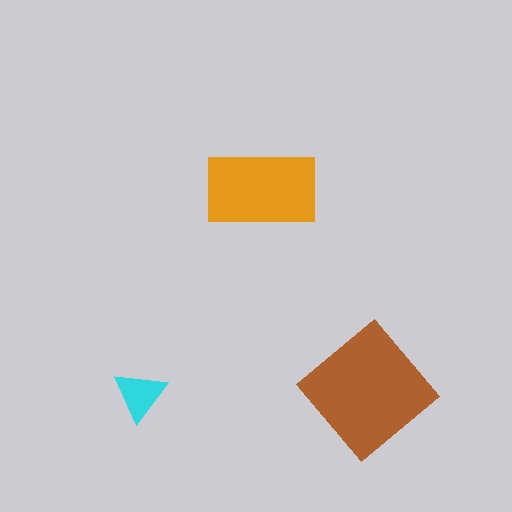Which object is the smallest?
The cyan triangle.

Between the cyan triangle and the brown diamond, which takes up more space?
The brown diamond.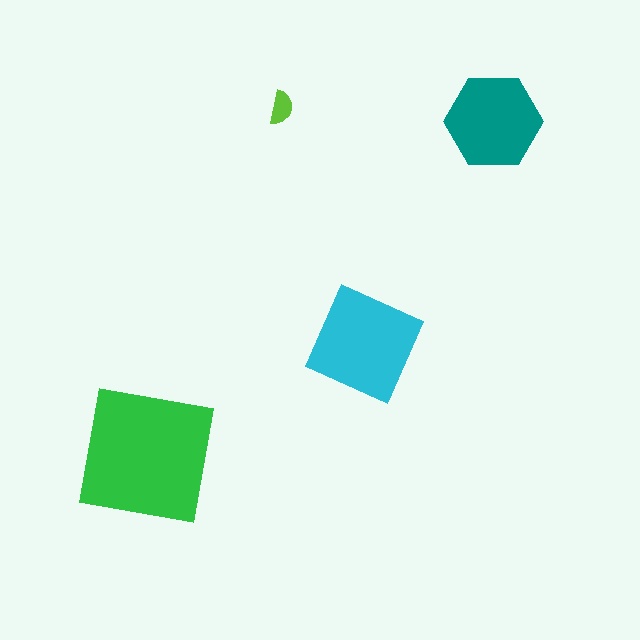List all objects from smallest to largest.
The lime semicircle, the teal hexagon, the cyan diamond, the green square.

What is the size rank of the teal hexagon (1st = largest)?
3rd.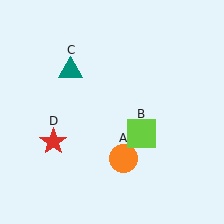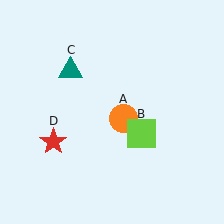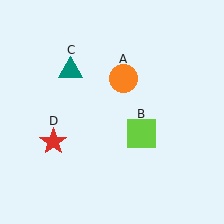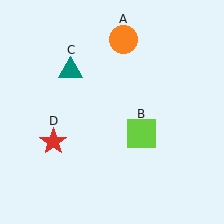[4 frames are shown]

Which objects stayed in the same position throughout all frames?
Lime square (object B) and teal triangle (object C) and red star (object D) remained stationary.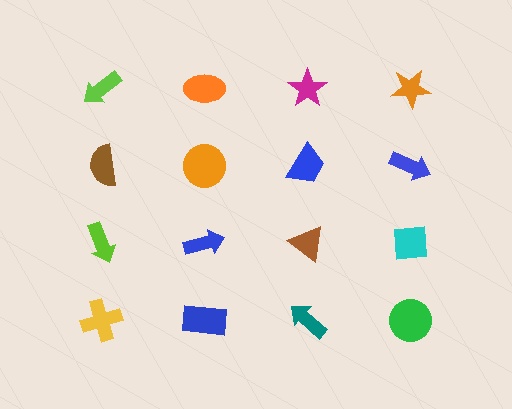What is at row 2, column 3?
A blue trapezoid.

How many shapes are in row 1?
4 shapes.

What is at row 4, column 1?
A yellow cross.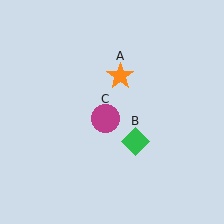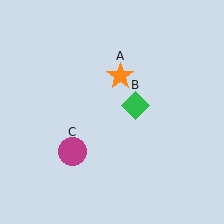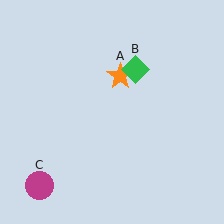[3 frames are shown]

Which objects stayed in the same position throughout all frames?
Orange star (object A) remained stationary.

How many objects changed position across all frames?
2 objects changed position: green diamond (object B), magenta circle (object C).